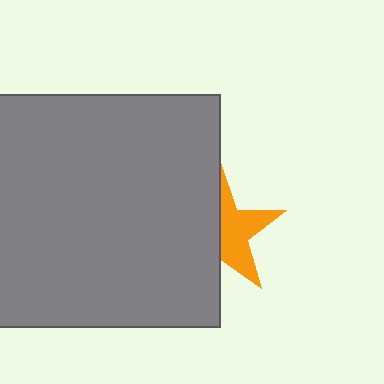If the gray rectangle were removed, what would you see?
You would see the complete orange star.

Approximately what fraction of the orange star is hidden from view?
Roughly 52% of the orange star is hidden behind the gray rectangle.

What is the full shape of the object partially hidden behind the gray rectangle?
The partially hidden object is an orange star.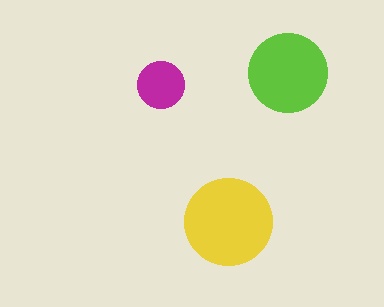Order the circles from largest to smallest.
the yellow one, the lime one, the magenta one.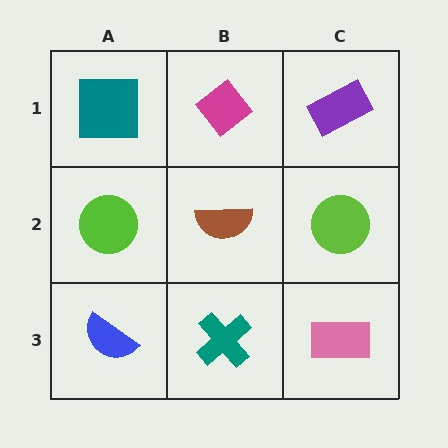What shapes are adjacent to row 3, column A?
A lime circle (row 2, column A), a teal cross (row 3, column B).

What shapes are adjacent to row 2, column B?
A magenta diamond (row 1, column B), a teal cross (row 3, column B), a lime circle (row 2, column A), a lime circle (row 2, column C).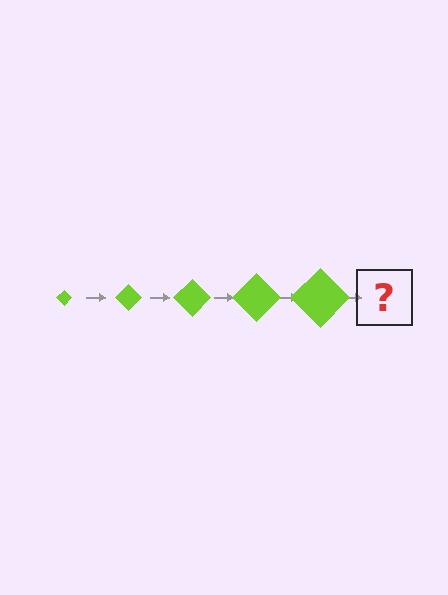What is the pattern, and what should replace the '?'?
The pattern is that the diamond gets progressively larger each step. The '?' should be a lime diamond, larger than the previous one.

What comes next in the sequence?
The next element should be a lime diamond, larger than the previous one.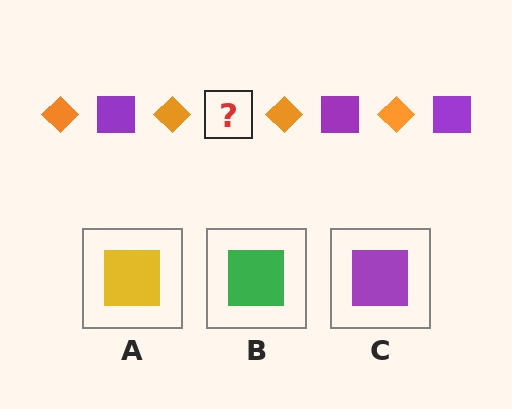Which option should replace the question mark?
Option C.